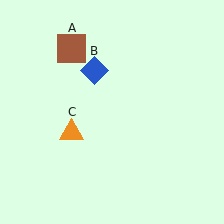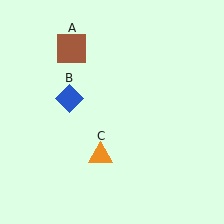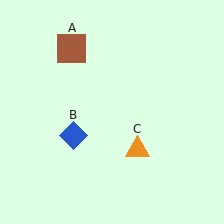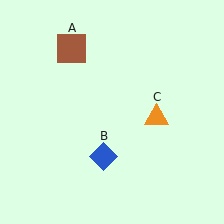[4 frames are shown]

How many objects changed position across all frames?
2 objects changed position: blue diamond (object B), orange triangle (object C).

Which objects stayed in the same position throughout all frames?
Brown square (object A) remained stationary.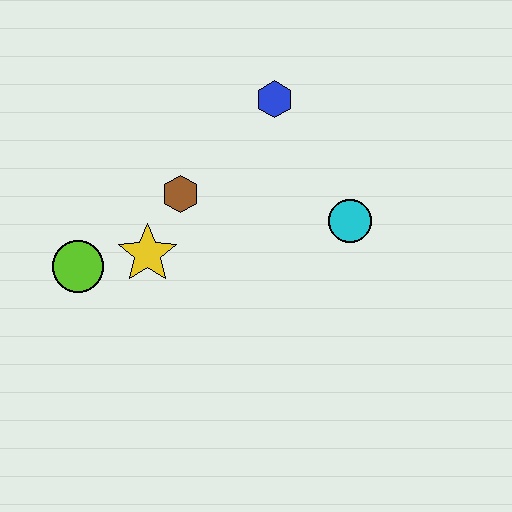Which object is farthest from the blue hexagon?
The lime circle is farthest from the blue hexagon.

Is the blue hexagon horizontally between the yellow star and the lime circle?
No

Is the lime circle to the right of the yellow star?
No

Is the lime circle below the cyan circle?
Yes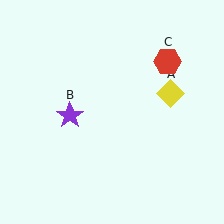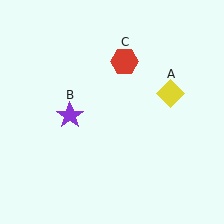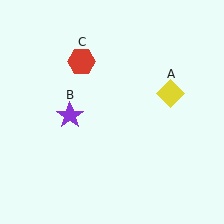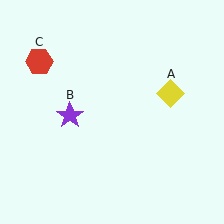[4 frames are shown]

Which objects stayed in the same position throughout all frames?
Yellow diamond (object A) and purple star (object B) remained stationary.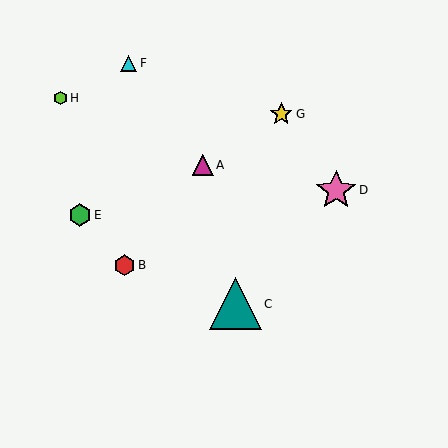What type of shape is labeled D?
Shape D is a pink star.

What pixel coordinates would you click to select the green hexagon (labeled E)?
Click at (80, 215) to select the green hexagon E.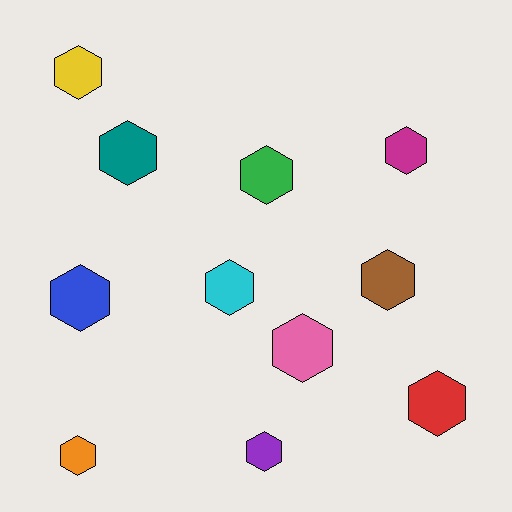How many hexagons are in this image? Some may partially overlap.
There are 11 hexagons.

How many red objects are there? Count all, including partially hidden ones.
There is 1 red object.